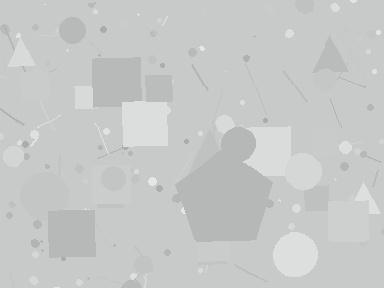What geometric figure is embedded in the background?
A pentagon is embedded in the background.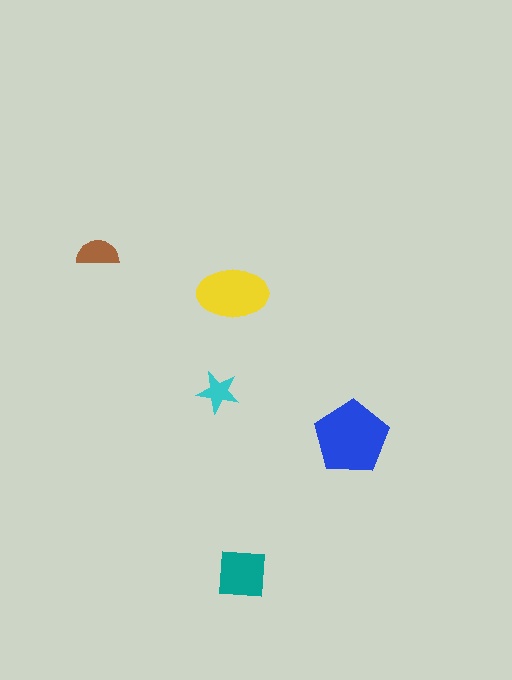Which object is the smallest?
The cyan star.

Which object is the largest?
The blue pentagon.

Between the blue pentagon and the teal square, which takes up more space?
The blue pentagon.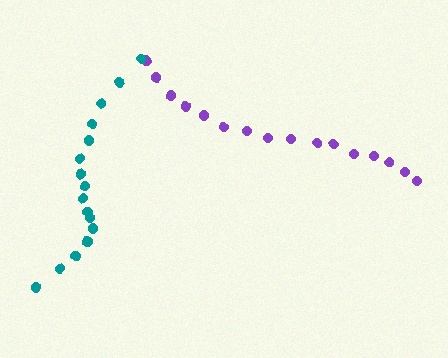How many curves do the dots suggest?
There are 2 distinct paths.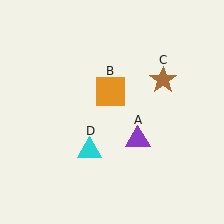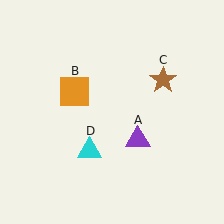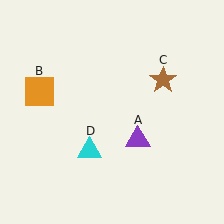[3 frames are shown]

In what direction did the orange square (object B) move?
The orange square (object B) moved left.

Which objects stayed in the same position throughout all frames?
Purple triangle (object A) and brown star (object C) and cyan triangle (object D) remained stationary.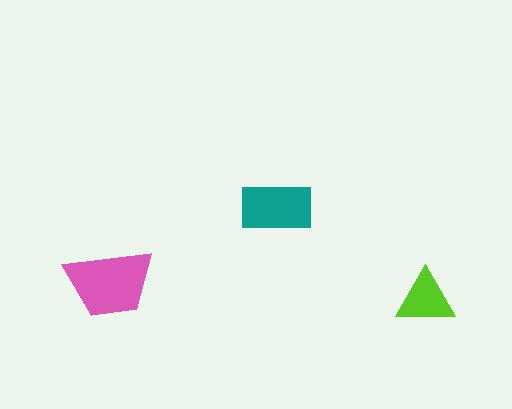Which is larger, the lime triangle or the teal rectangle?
The teal rectangle.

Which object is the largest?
The pink trapezoid.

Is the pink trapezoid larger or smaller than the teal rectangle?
Larger.